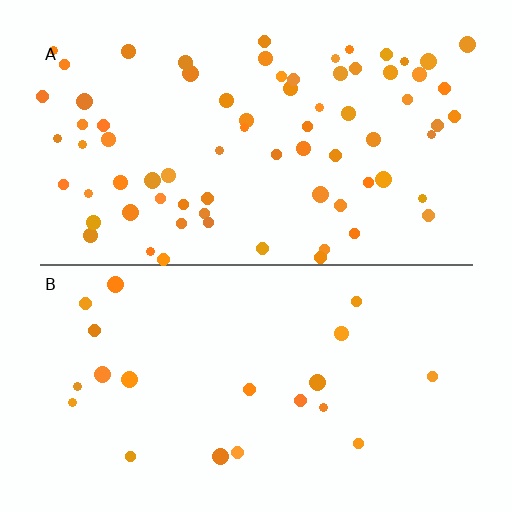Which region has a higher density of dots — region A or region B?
A (the top).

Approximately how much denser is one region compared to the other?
Approximately 3.5× — region A over region B.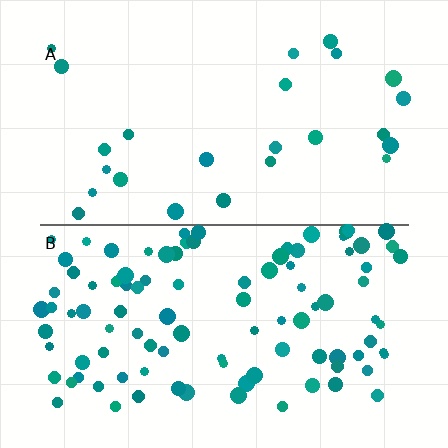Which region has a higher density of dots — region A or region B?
B (the bottom).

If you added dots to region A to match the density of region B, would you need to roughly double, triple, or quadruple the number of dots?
Approximately quadruple.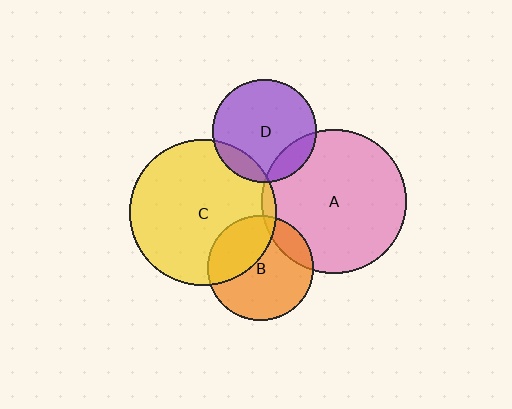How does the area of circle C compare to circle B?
Approximately 1.9 times.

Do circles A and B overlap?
Yes.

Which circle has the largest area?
Circle C (yellow).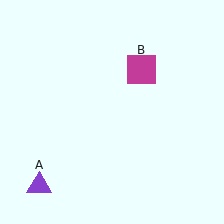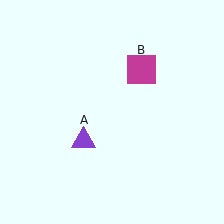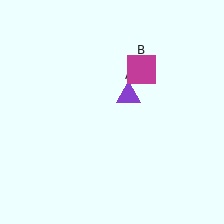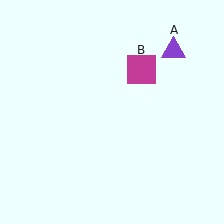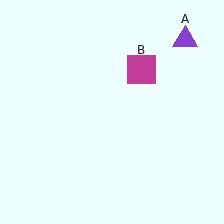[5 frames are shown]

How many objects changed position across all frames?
1 object changed position: purple triangle (object A).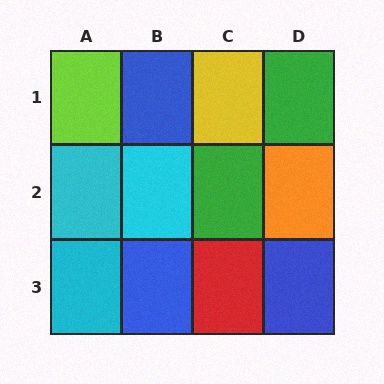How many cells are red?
1 cell is red.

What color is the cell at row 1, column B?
Blue.